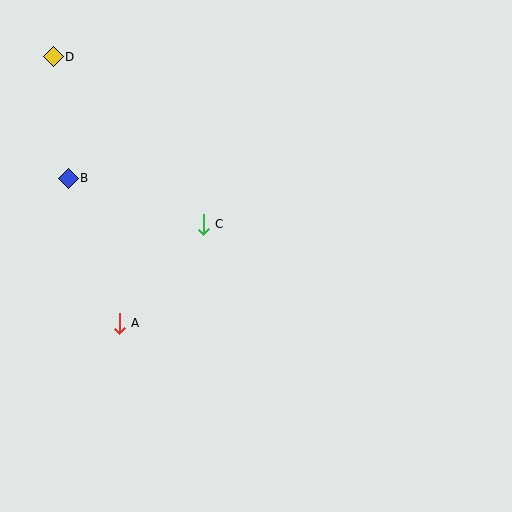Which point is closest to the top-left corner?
Point D is closest to the top-left corner.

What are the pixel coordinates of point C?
Point C is at (203, 224).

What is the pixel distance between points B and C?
The distance between B and C is 143 pixels.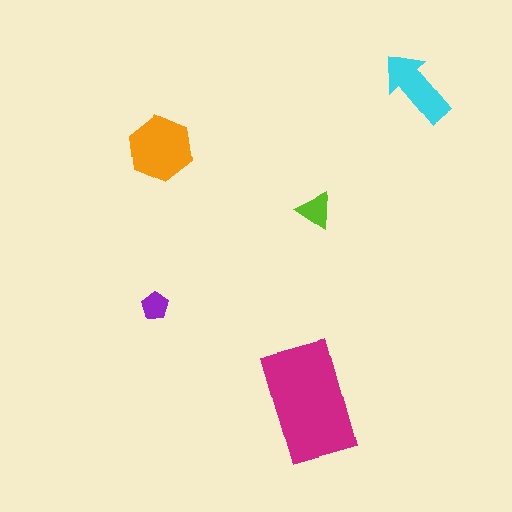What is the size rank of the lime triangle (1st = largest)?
4th.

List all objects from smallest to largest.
The purple pentagon, the lime triangle, the cyan arrow, the orange hexagon, the magenta rectangle.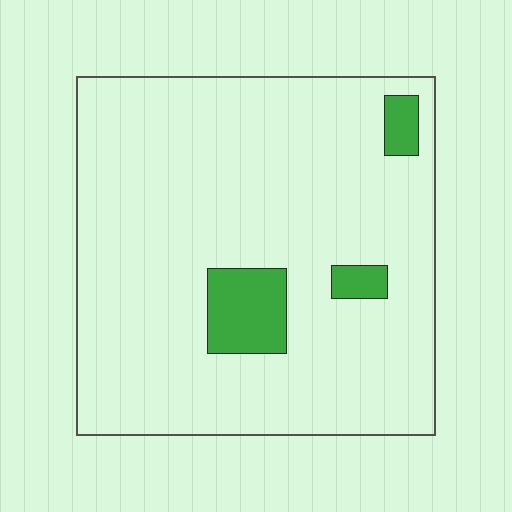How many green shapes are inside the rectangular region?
3.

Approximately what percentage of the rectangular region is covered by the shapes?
Approximately 10%.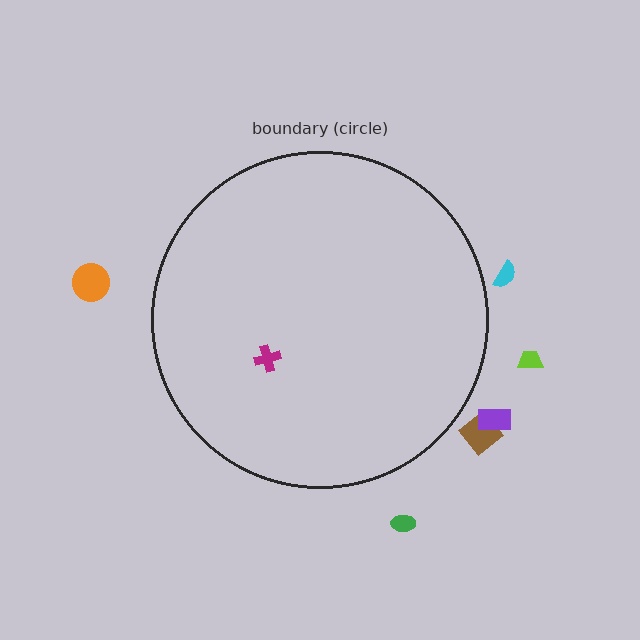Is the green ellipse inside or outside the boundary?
Outside.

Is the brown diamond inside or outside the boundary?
Outside.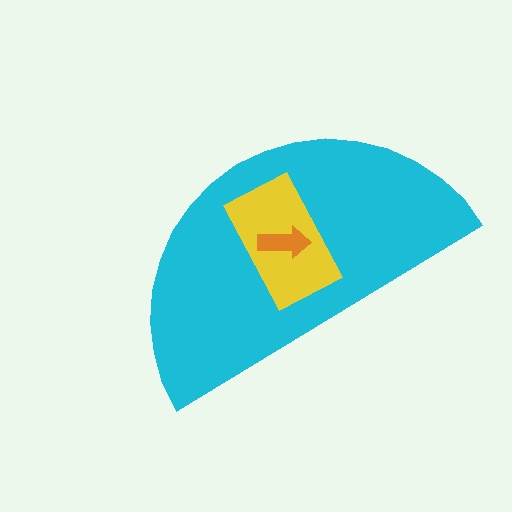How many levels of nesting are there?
3.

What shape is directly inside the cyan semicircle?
The yellow rectangle.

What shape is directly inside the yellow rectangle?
The orange arrow.